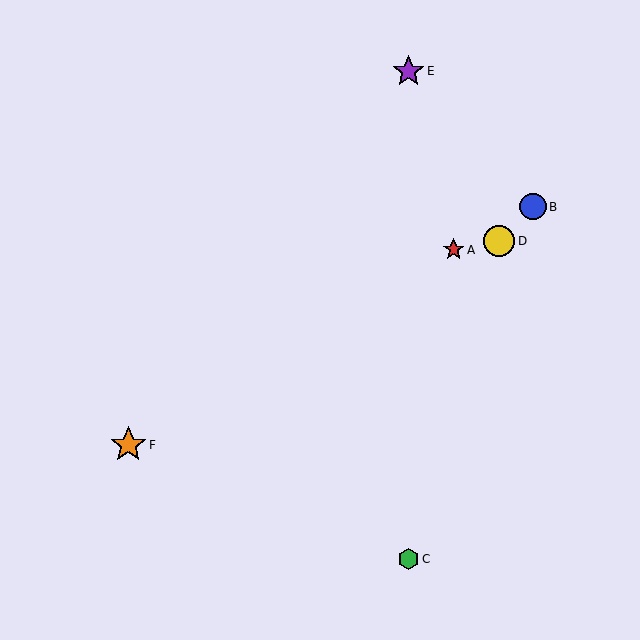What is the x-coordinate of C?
Object C is at x≈409.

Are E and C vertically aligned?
Yes, both are at x≈409.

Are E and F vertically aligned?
No, E is at x≈409 and F is at x≈128.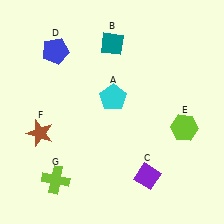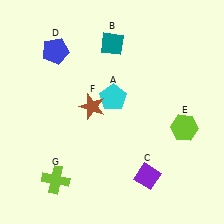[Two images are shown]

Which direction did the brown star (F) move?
The brown star (F) moved right.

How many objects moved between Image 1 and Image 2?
1 object moved between the two images.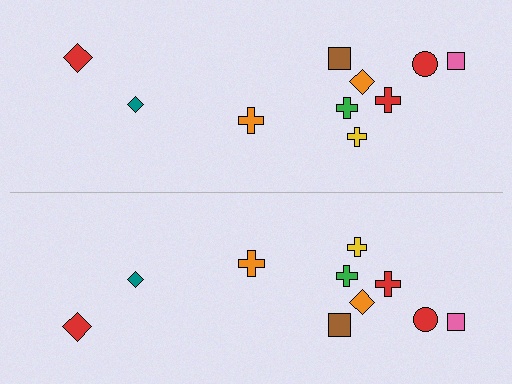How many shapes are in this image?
There are 20 shapes in this image.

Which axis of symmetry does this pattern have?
The pattern has a horizontal axis of symmetry running through the center of the image.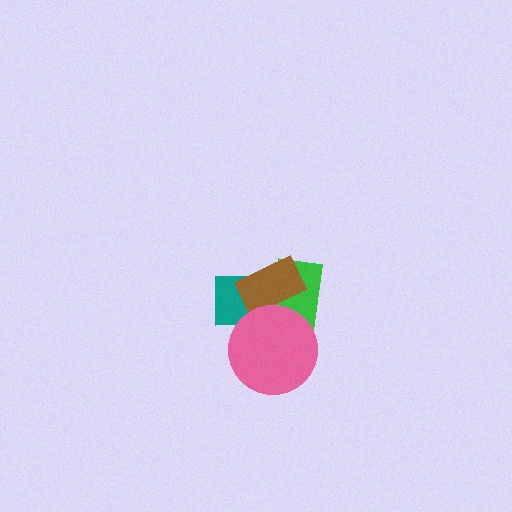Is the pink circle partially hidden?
No, no other shape covers it.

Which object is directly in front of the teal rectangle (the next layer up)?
The green rectangle is directly in front of the teal rectangle.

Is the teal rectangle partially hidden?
Yes, it is partially covered by another shape.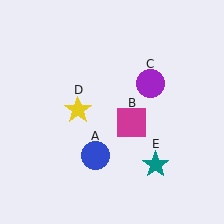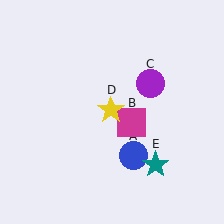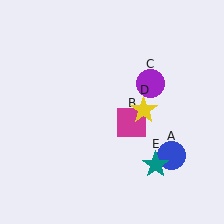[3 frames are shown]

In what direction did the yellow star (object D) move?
The yellow star (object D) moved right.